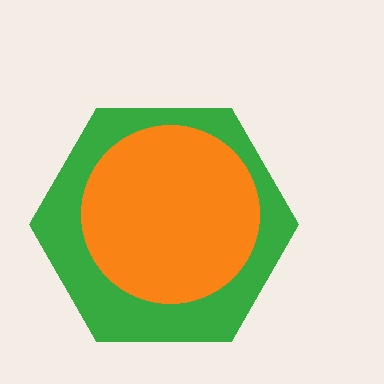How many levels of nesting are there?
2.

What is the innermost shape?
The orange circle.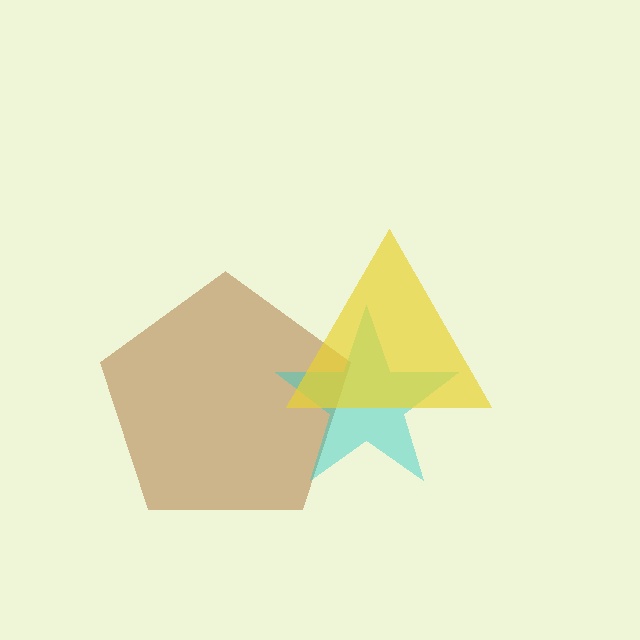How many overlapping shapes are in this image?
There are 3 overlapping shapes in the image.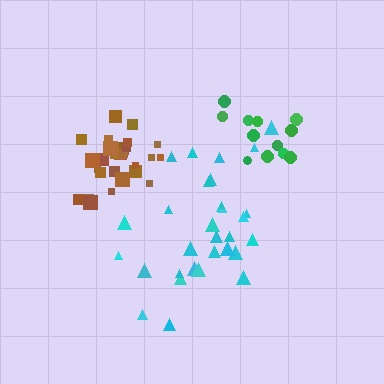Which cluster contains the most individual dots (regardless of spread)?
Cyan (31).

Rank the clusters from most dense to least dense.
brown, cyan, green.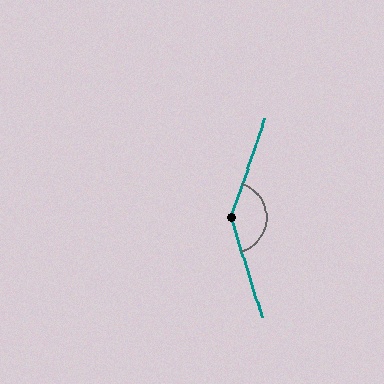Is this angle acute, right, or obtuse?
It is obtuse.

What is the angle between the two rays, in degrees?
Approximately 144 degrees.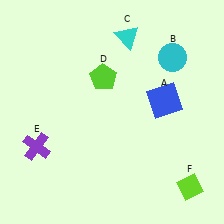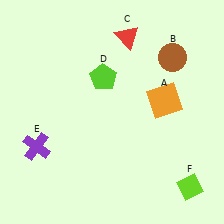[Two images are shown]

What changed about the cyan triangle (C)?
In Image 1, C is cyan. In Image 2, it changed to red.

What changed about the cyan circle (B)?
In Image 1, B is cyan. In Image 2, it changed to brown.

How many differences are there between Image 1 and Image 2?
There are 3 differences between the two images.